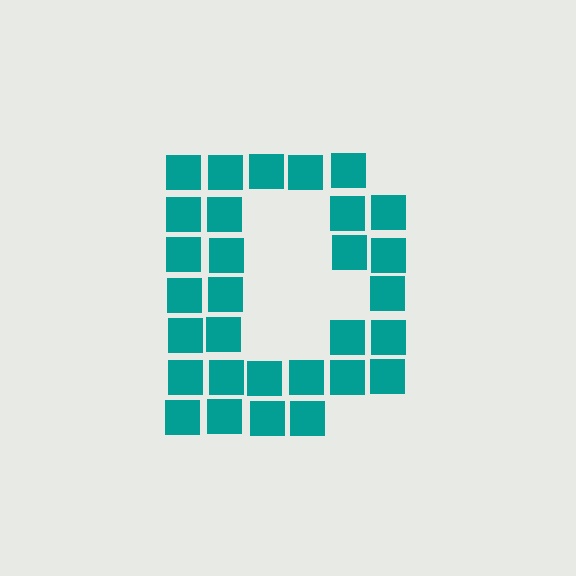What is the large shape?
The large shape is the letter D.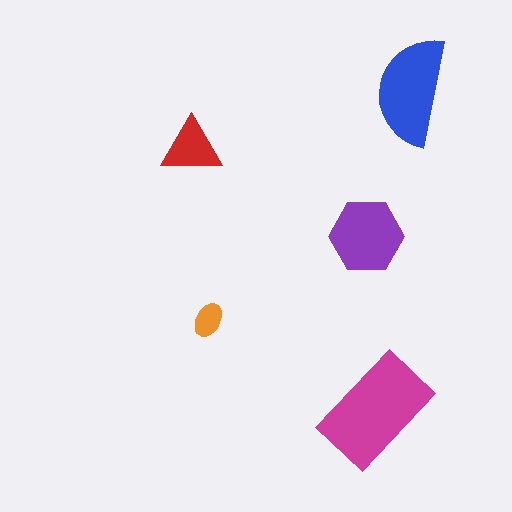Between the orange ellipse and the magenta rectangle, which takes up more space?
The magenta rectangle.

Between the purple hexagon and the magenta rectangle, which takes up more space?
The magenta rectangle.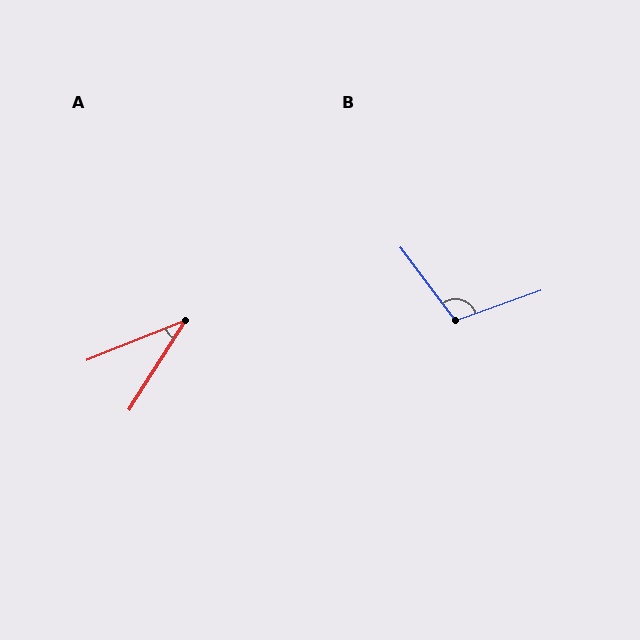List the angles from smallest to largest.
A (36°), B (107°).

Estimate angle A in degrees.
Approximately 36 degrees.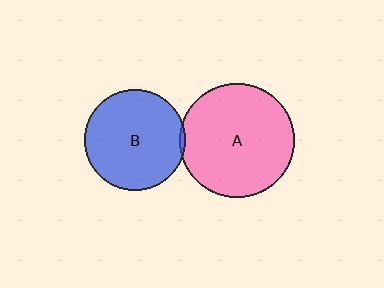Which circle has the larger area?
Circle A (pink).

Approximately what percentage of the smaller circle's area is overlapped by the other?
Approximately 5%.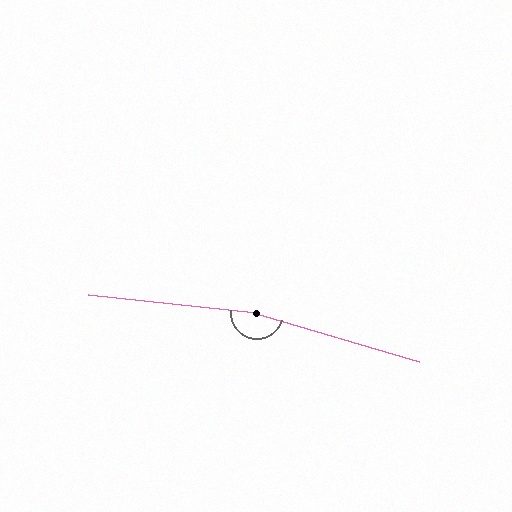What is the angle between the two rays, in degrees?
Approximately 170 degrees.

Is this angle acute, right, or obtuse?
It is obtuse.